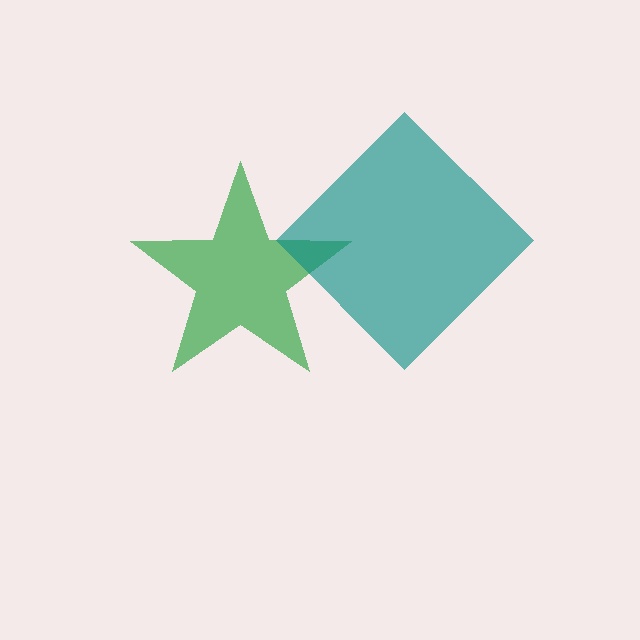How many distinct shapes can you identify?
There are 2 distinct shapes: a green star, a teal diamond.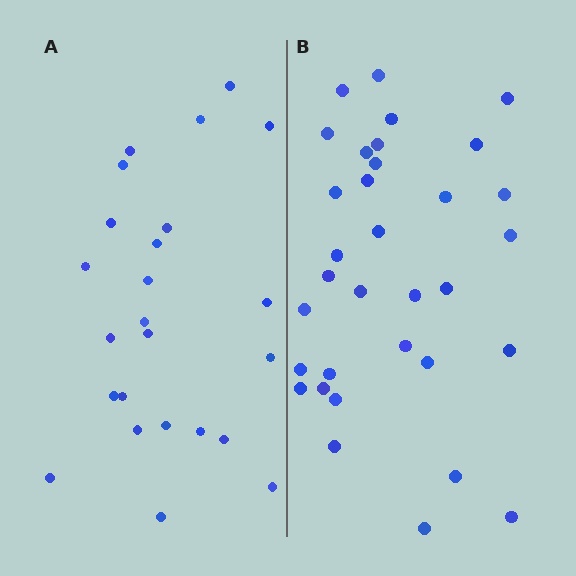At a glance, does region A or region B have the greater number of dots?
Region B (the right region) has more dots.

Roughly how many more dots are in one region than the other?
Region B has roughly 8 or so more dots than region A.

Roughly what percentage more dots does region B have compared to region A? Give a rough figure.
About 40% more.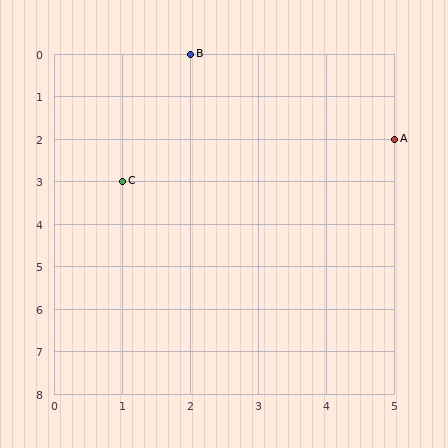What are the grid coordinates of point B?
Point B is at grid coordinates (2, 0).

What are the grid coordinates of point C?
Point C is at grid coordinates (1, 3).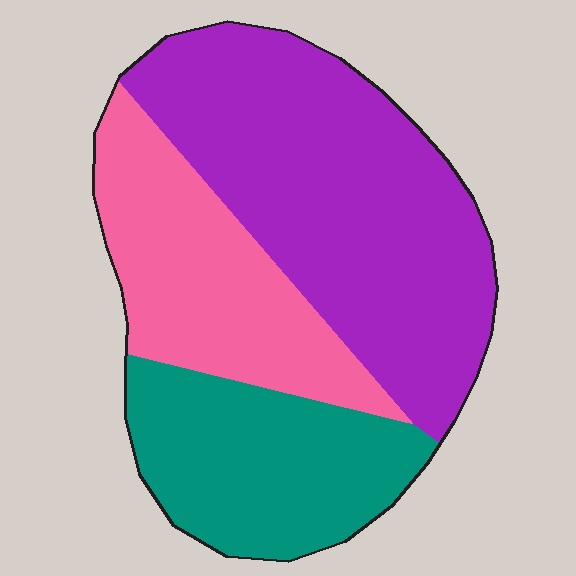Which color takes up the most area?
Purple, at roughly 50%.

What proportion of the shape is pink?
Pink covers 26% of the shape.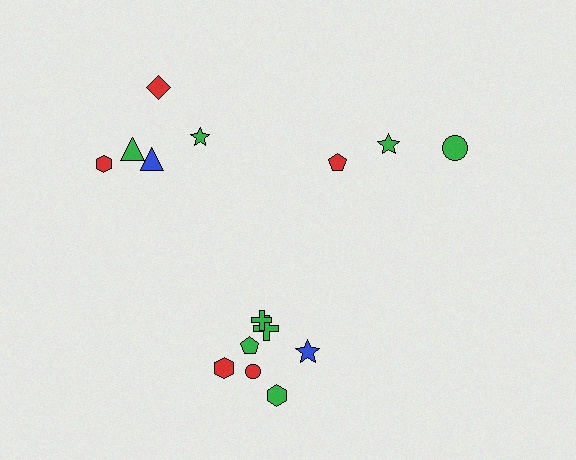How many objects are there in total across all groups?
There are 15 objects.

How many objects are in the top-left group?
There are 5 objects.